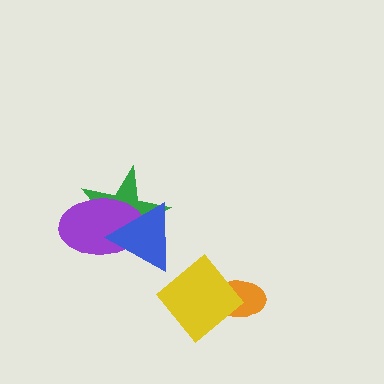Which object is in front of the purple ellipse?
The blue triangle is in front of the purple ellipse.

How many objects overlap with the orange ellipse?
1 object overlaps with the orange ellipse.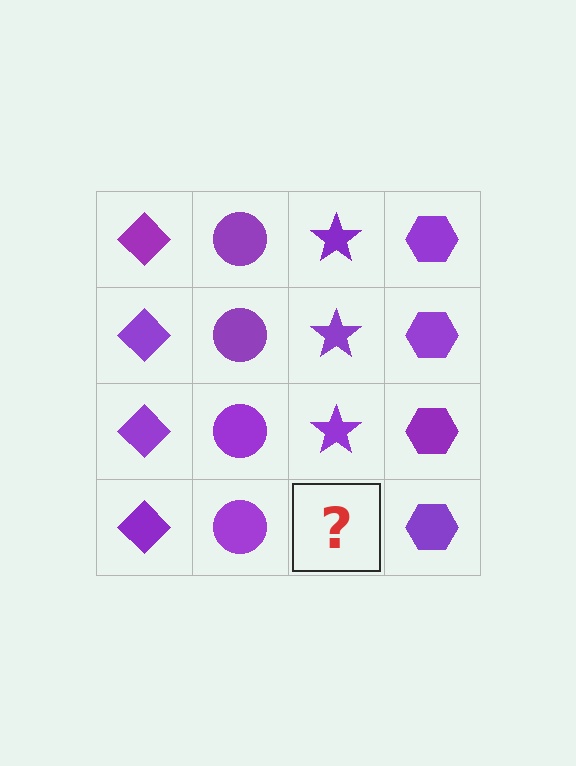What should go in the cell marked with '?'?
The missing cell should contain a purple star.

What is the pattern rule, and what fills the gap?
The rule is that each column has a consistent shape. The gap should be filled with a purple star.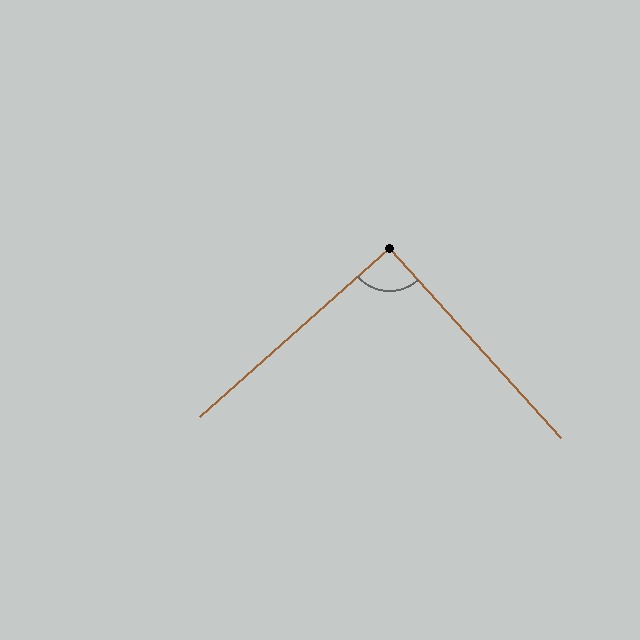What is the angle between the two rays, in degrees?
Approximately 90 degrees.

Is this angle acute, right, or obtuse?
It is approximately a right angle.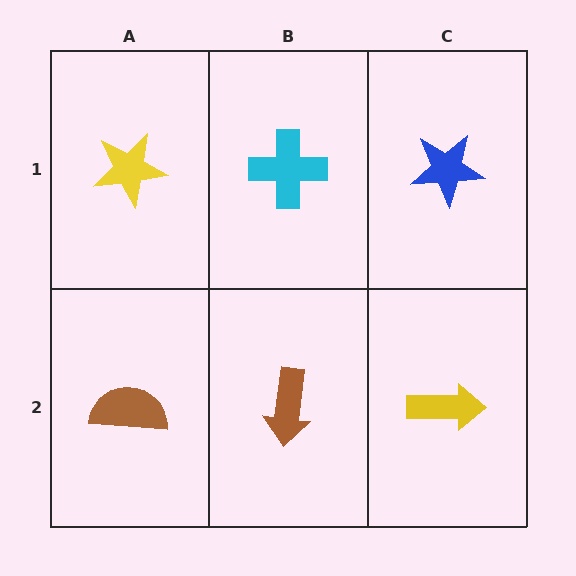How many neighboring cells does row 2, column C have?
2.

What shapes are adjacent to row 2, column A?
A yellow star (row 1, column A), a brown arrow (row 2, column B).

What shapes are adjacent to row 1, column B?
A brown arrow (row 2, column B), a yellow star (row 1, column A), a blue star (row 1, column C).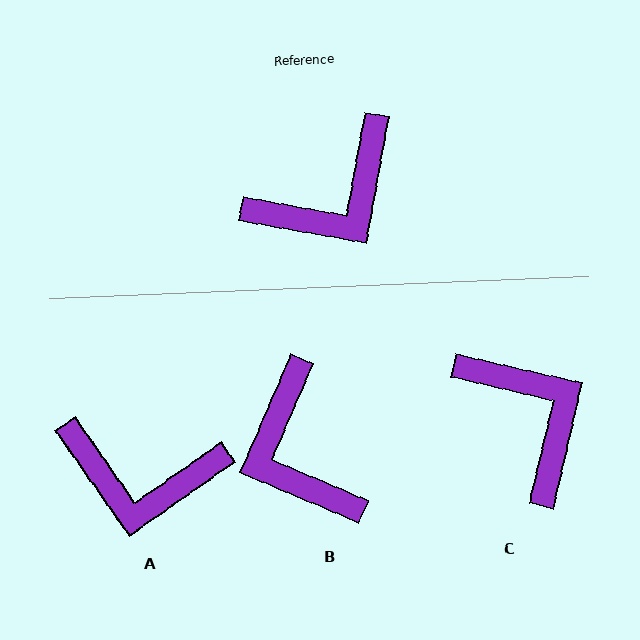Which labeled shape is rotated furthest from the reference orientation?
B, about 103 degrees away.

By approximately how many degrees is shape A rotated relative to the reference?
Approximately 45 degrees clockwise.